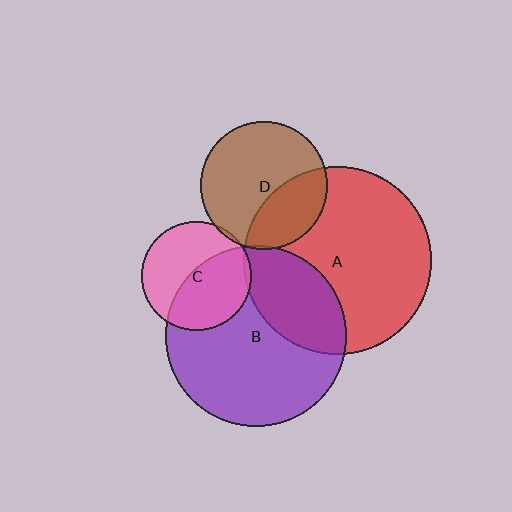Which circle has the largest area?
Circle A (red).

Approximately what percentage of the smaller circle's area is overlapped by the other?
Approximately 5%.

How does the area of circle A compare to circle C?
Approximately 2.9 times.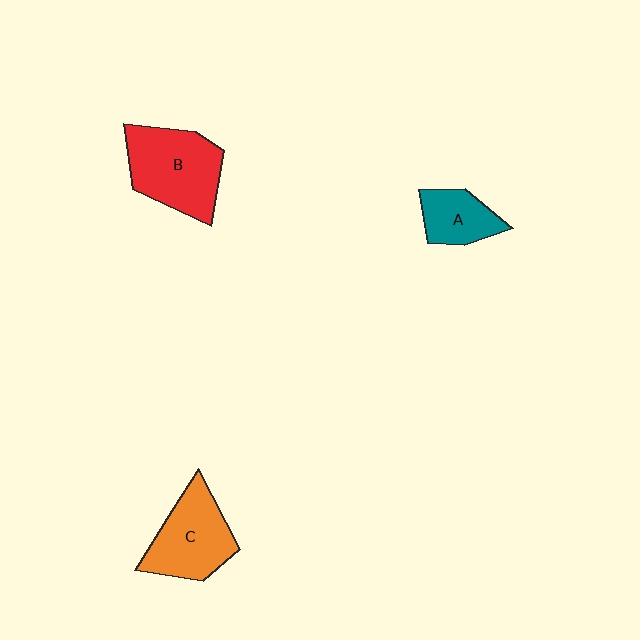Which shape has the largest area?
Shape B (red).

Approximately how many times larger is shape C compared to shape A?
Approximately 1.6 times.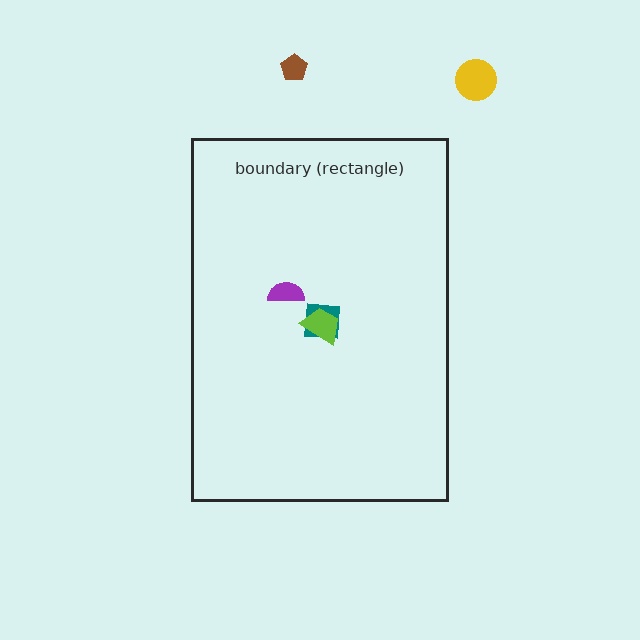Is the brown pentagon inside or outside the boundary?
Outside.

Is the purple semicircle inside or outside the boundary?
Inside.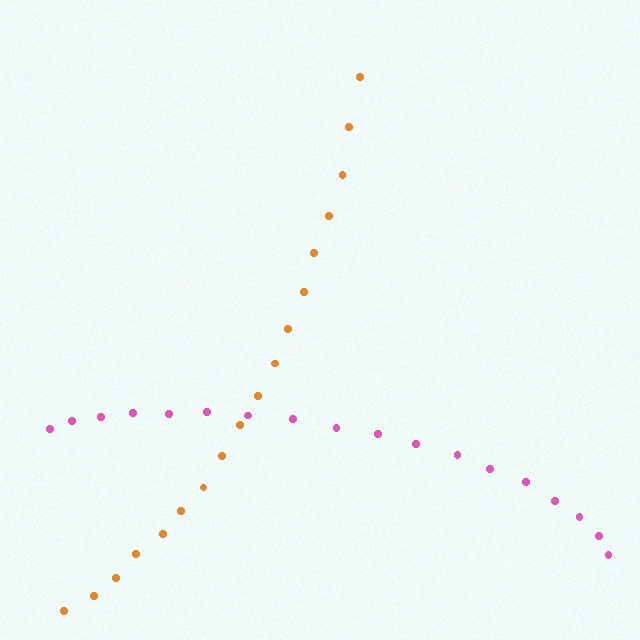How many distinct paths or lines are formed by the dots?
There are 2 distinct paths.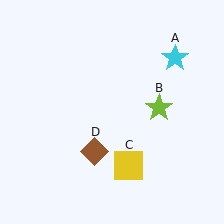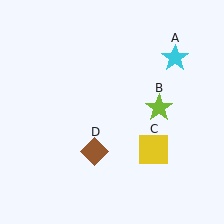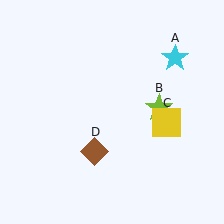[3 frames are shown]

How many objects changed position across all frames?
1 object changed position: yellow square (object C).